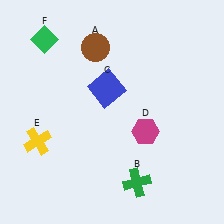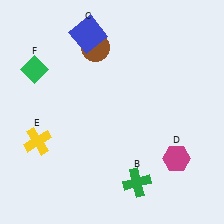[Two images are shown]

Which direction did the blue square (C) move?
The blue square (C) moved up.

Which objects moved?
The objects that moved are: the blue square (C), the magenta hexagon (D), the green diamond (F).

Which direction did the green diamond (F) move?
The green diamond (F) moved down.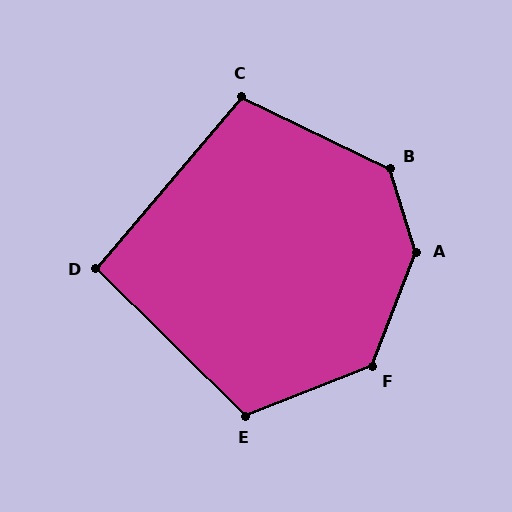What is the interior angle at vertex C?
Approximately 104 degrees (obtuse).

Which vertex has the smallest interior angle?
D, at approximately 94 degrees.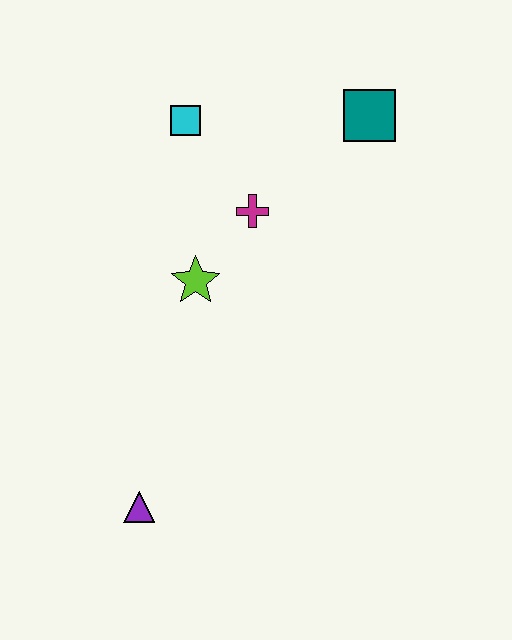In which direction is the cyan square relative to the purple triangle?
The cyan square is above the purple triangle.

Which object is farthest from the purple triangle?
The teal square is farthest from the purple triangle.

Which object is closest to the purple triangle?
The lime star is closest to the purple triangle.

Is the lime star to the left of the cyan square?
No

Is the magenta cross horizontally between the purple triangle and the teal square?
Yes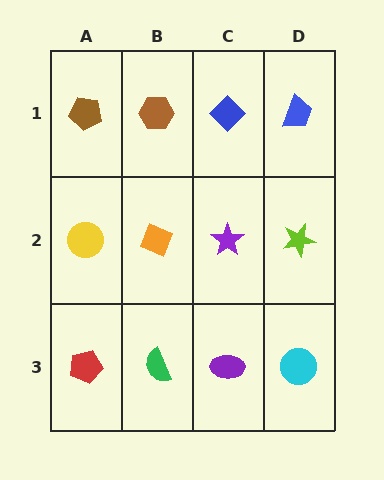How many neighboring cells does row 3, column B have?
3.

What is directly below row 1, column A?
A yellow circle.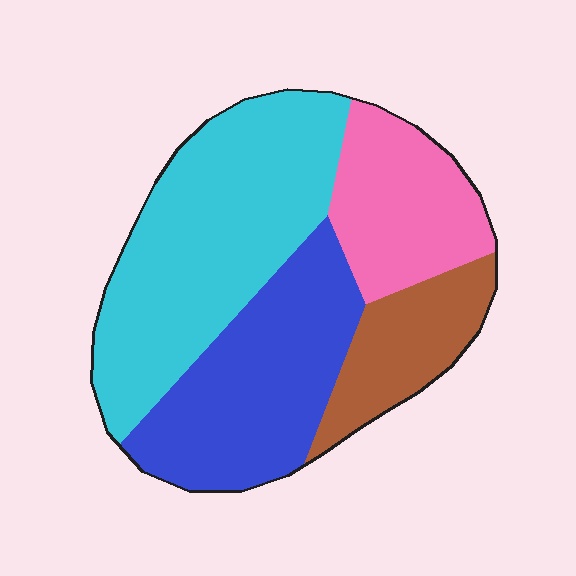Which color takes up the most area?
Cyan, at roughly 40%.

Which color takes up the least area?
Brown, at roughly 15%.